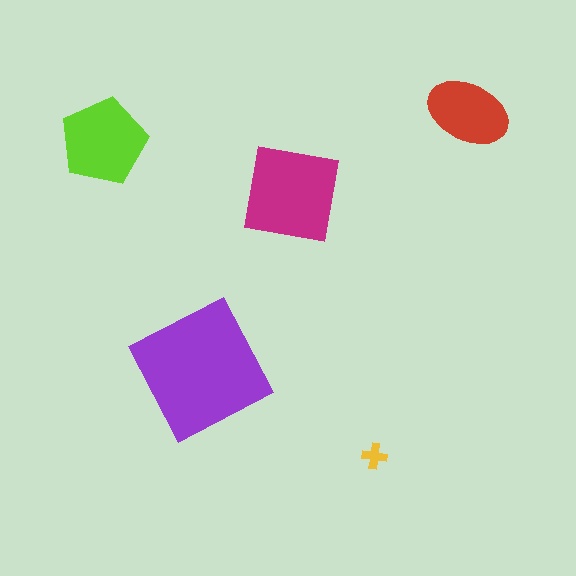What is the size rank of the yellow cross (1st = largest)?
5th.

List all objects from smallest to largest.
The yellow cross, the red ellipse, the lime pentagon, the magenta square, the purple square.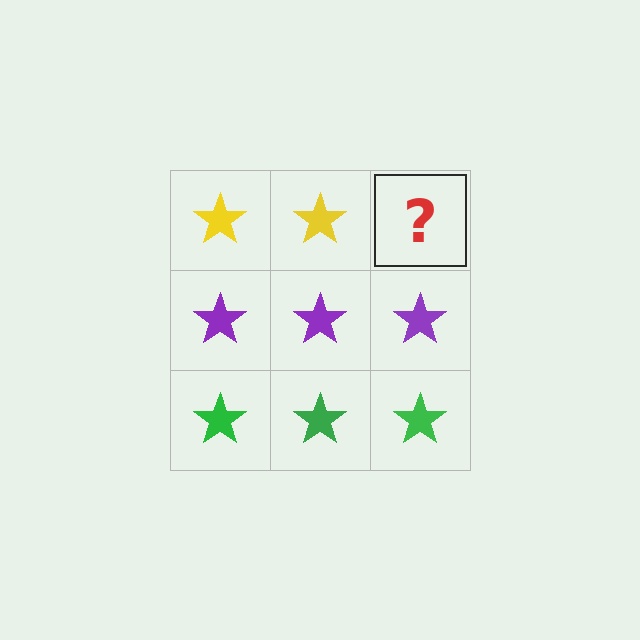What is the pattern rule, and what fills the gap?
The rule is that each row has a consistent color. The gap should be filled with a yellow star.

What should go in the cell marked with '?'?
The missing cell should contain a yellow star.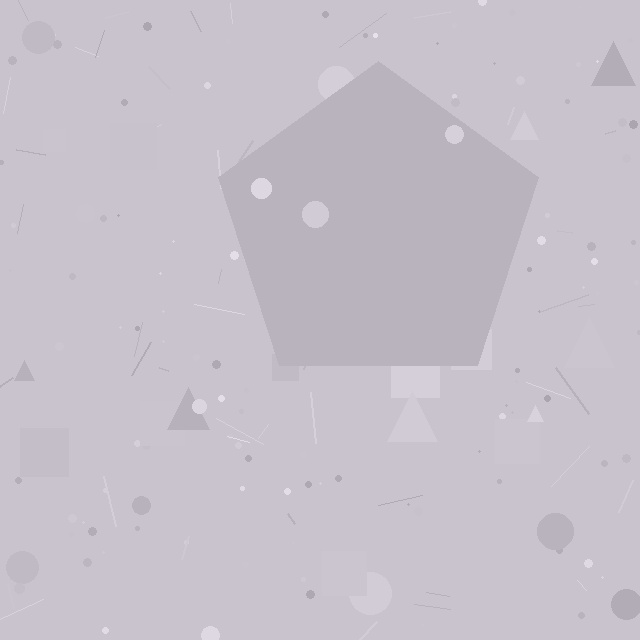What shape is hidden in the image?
A pentagon is hidden in the image.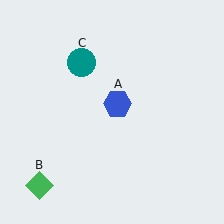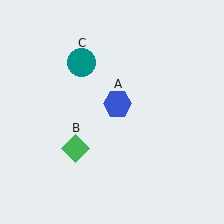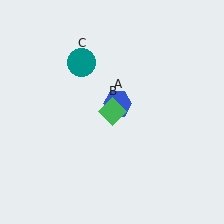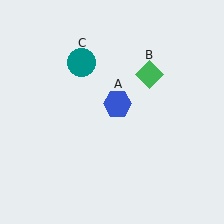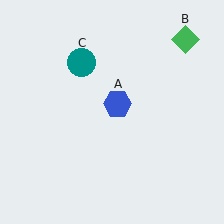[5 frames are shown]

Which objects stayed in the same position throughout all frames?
Blue hexagon (object A) and teal circle (object C) remained stationary.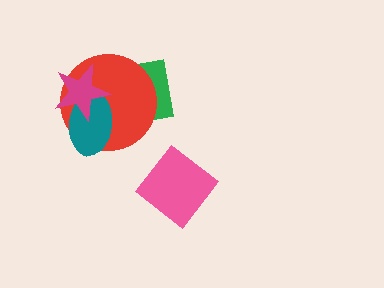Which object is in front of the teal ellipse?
The magenta star is in front of the teal ellipse.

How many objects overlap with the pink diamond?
0 objects overlap with the pink diamond.